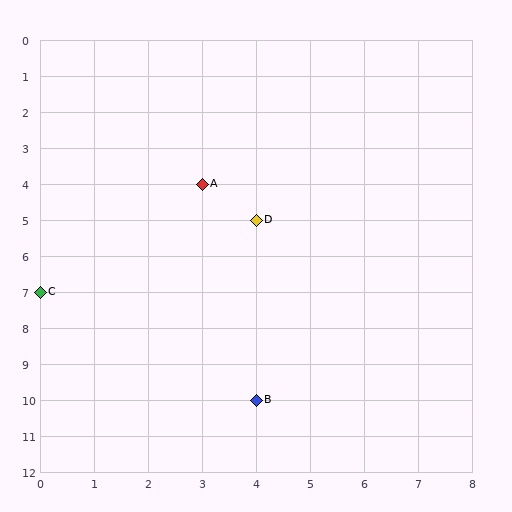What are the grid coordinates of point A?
Point A is at grid coordinates (3, 4).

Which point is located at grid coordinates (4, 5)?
Point D is at (4, 5).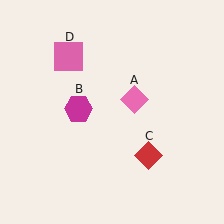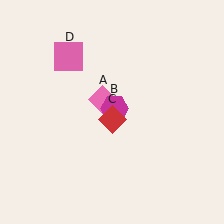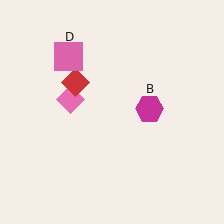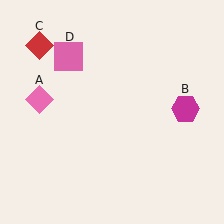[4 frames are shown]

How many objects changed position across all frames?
3 objects changed position: pink diamond (object A), magenta hexagon (object B), red diamond (object C).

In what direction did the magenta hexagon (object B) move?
The magenta hexagon (object B) moved right.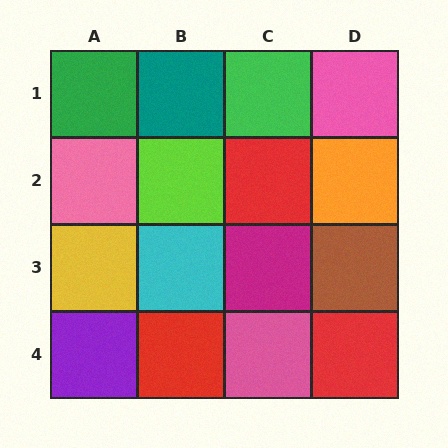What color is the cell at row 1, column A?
Green.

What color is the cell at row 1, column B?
Teal.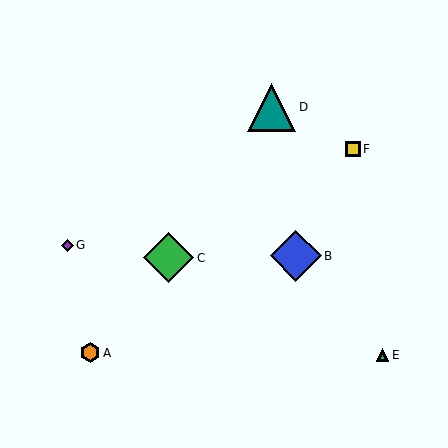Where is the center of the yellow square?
The center of the yellow square is at (353, 149).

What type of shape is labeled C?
Shape C is a green diamond.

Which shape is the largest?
The blue diamond (labeled B) is the largest.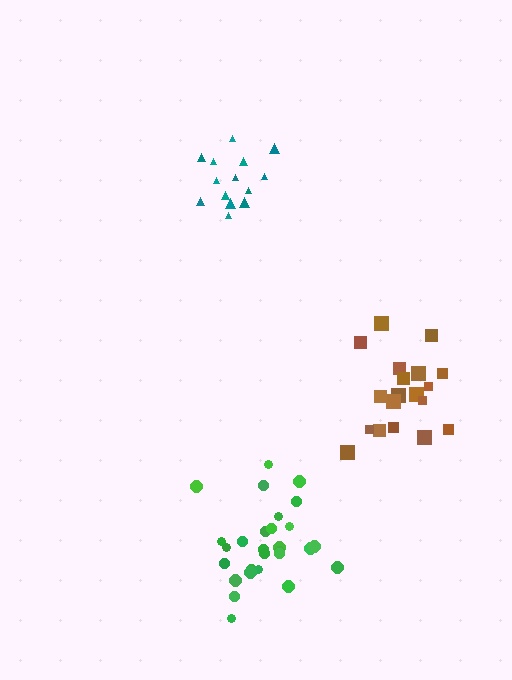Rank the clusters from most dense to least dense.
teal, green, brown.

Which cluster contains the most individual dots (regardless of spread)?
Green (28).